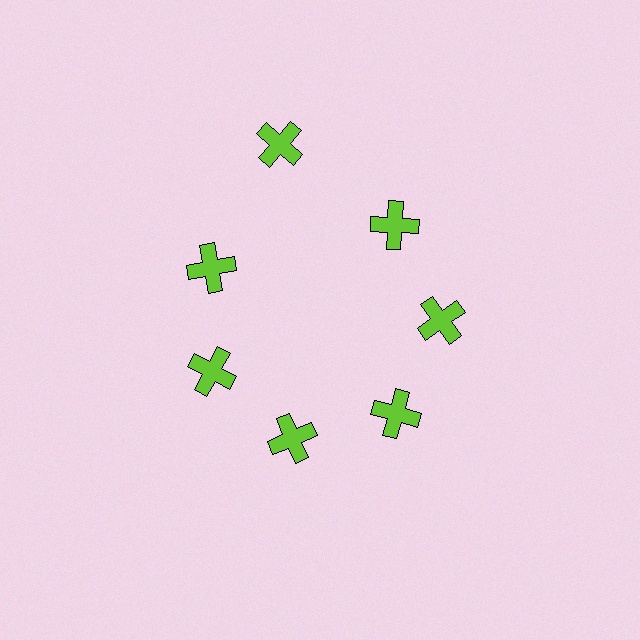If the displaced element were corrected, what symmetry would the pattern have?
It would have 7-fold rotational symmetry — the pattern would map onto itself every 51 degrees.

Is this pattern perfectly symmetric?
No. The 7 lime crosses are arranged in a ring, but one element near the 12 o'clock position is pushed outward from the center, breaking the 7-fold rotational symmetry.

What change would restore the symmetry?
The symmetry would be restored by moving it inward, back onto the ring so that all 7 crosses sit at equal angles and equal distance from the center.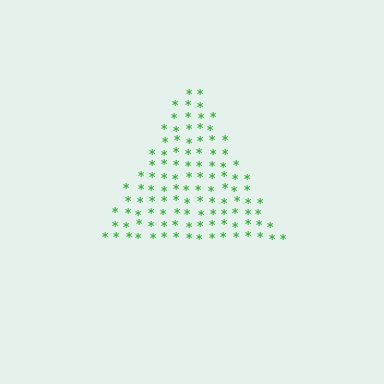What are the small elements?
The small elements are asterisks.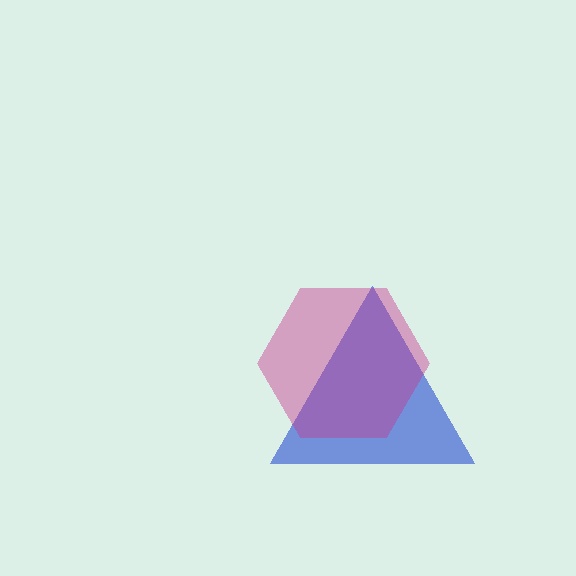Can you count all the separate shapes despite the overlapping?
Yes, there are 2 separate shapes.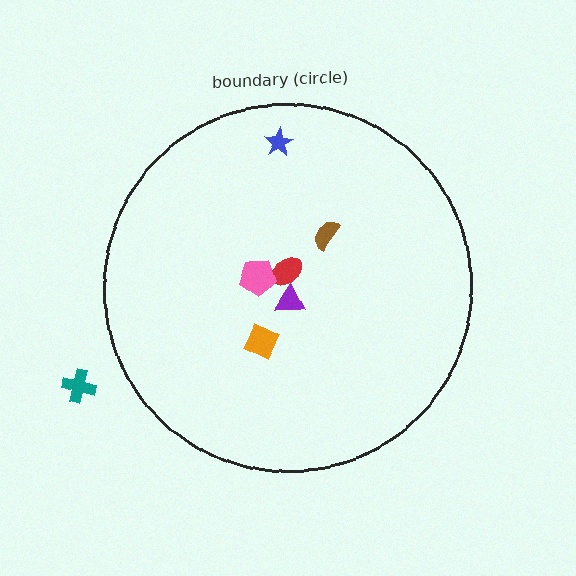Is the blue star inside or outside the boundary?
Inside.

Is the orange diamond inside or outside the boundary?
Inside.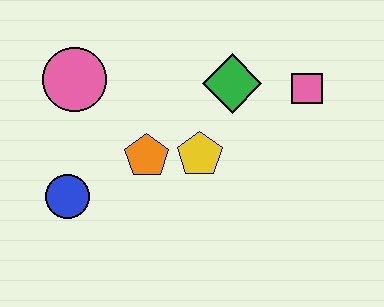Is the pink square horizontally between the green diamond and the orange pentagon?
No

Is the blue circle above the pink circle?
No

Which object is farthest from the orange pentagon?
The pink square is farthest from the orange pentagon.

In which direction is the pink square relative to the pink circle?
The pink square is to the right of the pink circle.